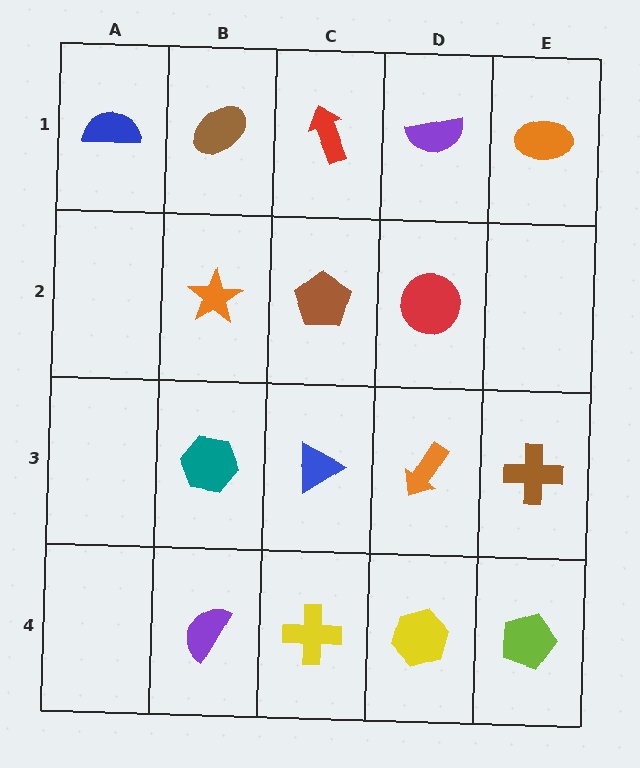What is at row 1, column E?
An orange ellipse.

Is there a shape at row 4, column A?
No, that cell is empty.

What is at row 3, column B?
A teal hexagon.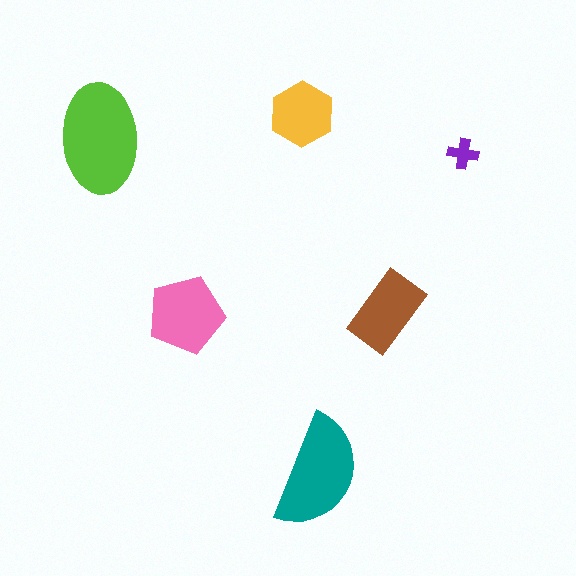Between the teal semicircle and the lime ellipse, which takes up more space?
The lime ellipse.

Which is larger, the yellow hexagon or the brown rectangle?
The brown rectangle.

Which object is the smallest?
The purple cross.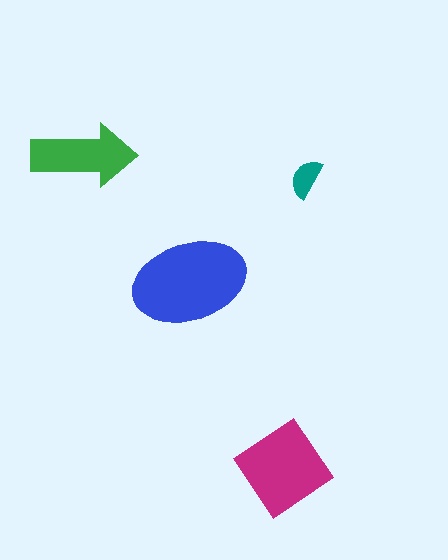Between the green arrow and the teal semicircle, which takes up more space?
The green arrow.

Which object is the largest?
The blue ellipse.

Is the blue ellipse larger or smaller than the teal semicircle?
Larger.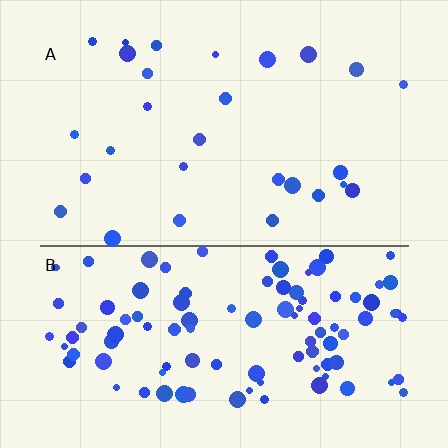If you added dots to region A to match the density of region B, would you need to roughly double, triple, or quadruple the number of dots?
Approximately quadruple.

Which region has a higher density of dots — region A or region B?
B (the bottom).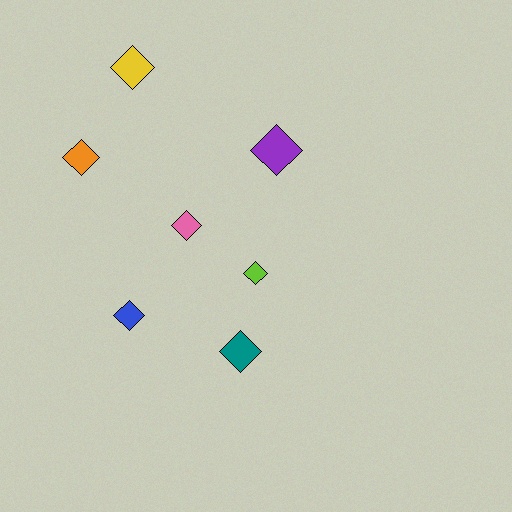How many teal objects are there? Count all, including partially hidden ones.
There is 1 teal object.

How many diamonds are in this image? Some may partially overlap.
There are 7 diamonds.